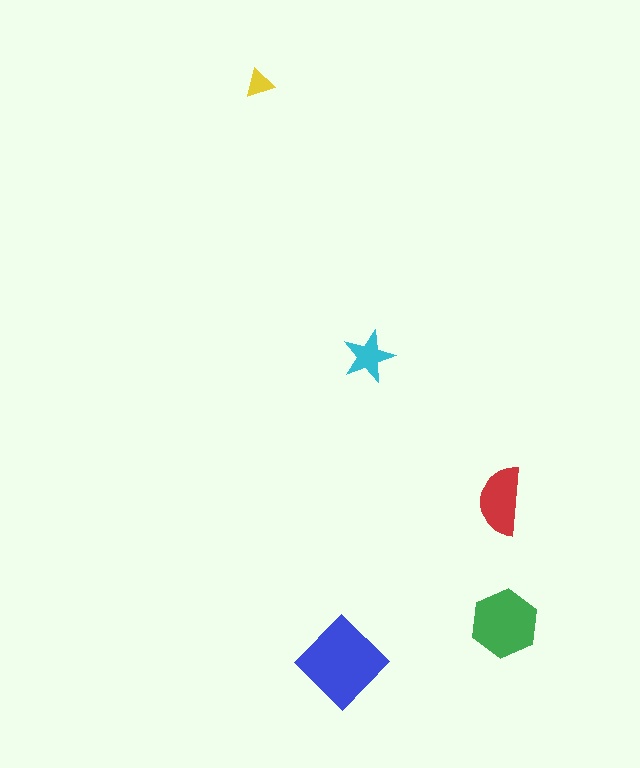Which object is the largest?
The blue diamond.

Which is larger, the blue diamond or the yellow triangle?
The blue diamond.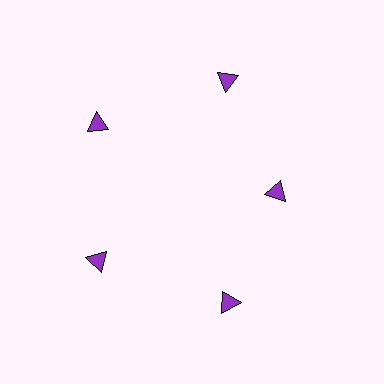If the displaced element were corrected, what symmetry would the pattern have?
It would have 5-fold rotational symmetry — the pattern would map onto itself every 72 degrees.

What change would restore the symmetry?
The symmetry would be restored by moving it outward, back onto the ring so that all 5 triangles sit at equal angles and equal distance from the center.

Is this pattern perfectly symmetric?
No. The 5 purple triangles are arranged in a ring, but one element near the 3 o'clock position is pulled inward toward the center, breaking the 5-fold rotational symmetry.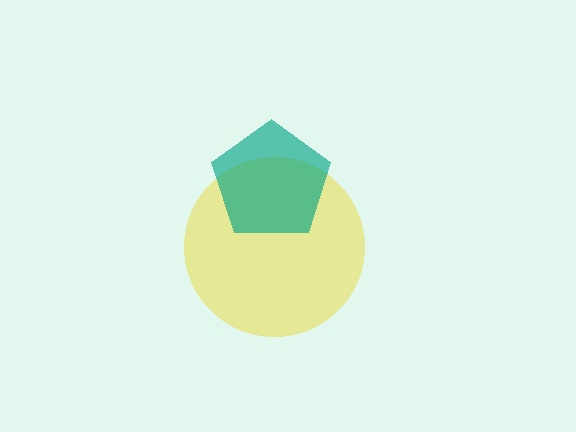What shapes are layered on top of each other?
The layered shapes are: a yellow circle, a teal pentagon.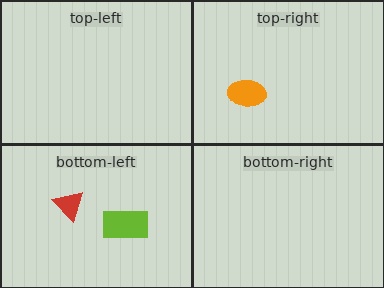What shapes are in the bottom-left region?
The red triangle, the lime rectangle.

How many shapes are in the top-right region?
1.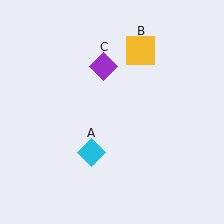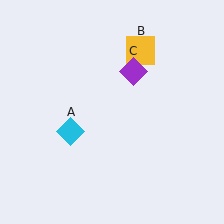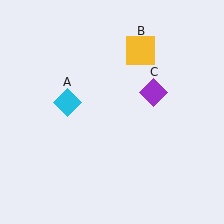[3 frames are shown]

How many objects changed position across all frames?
2 objects changed position: cyan diamond (object A), purple diamond (object C).